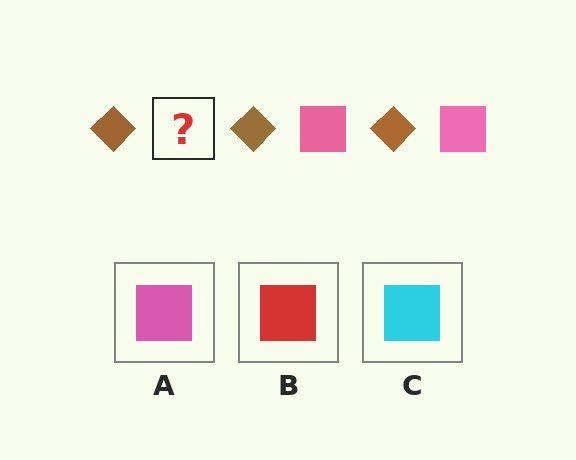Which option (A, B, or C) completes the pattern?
A.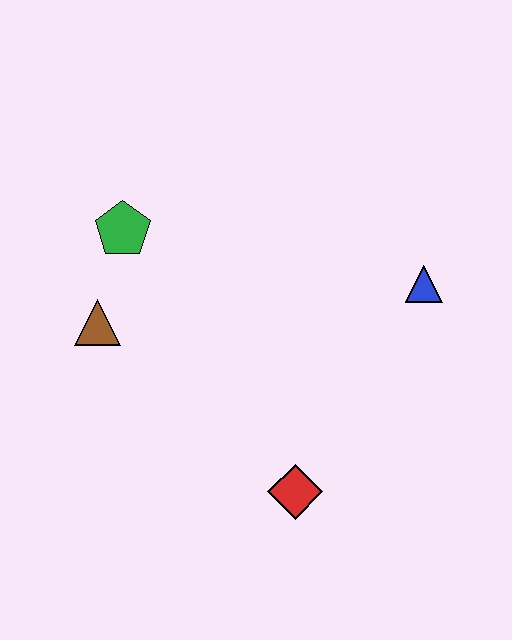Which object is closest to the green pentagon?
The brown triangle is closest to the green pentagon.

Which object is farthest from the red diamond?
The green pentagon is farthest from the red diamond.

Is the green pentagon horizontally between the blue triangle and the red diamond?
No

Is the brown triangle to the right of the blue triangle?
No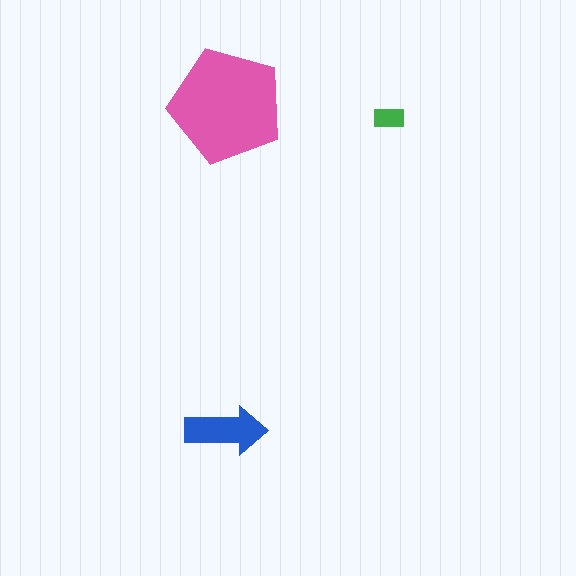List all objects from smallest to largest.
The green rectangle, the blue arrow, the pink pentagon.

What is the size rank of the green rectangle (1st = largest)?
3rd.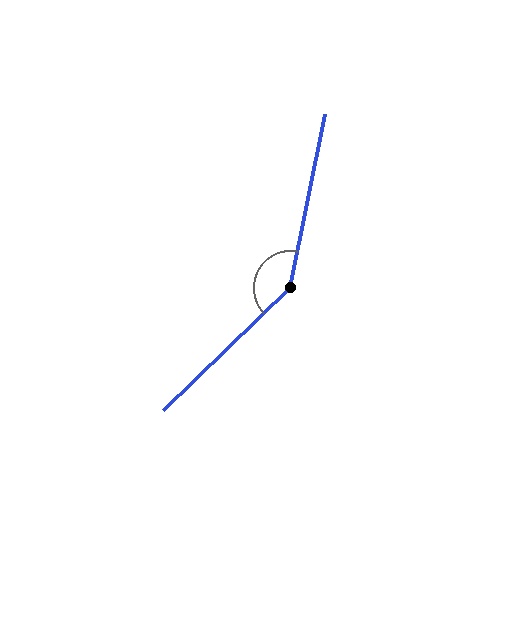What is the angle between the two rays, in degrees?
Approximately 145 degrees.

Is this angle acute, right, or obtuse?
It is obtuse.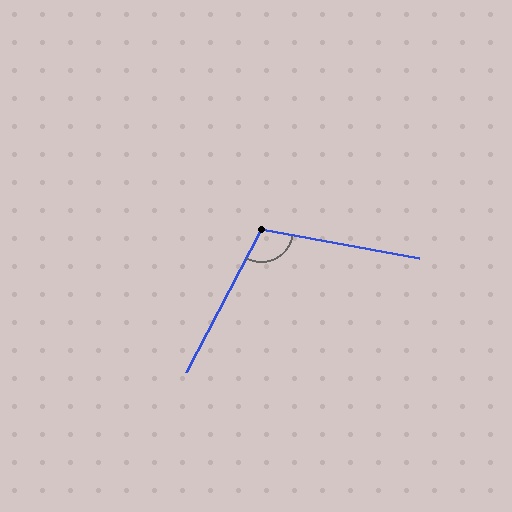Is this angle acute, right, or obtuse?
It is obtuse.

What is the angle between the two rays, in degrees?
Approximately 107 degrees.